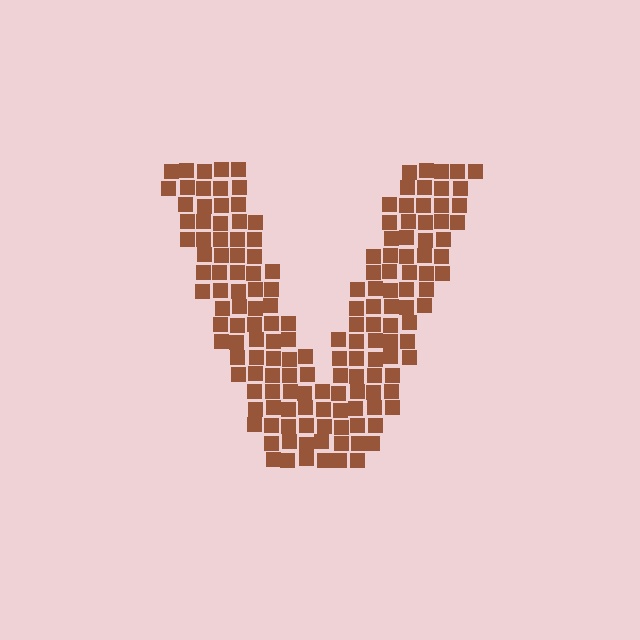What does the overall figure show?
The overall figure shows the letter V.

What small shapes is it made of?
It is made of small squares.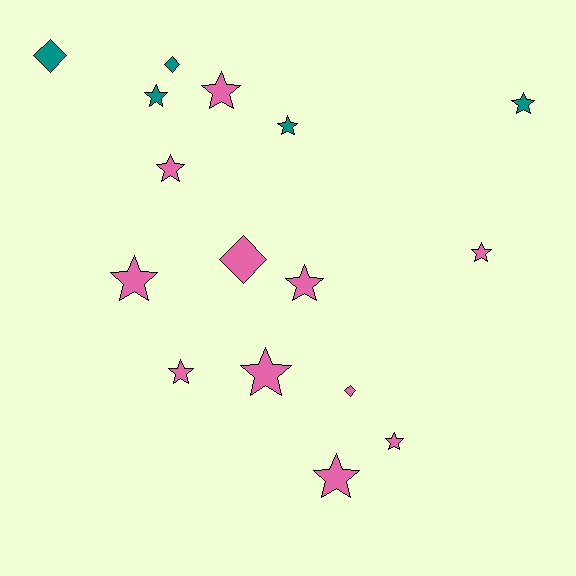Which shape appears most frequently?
Star, with 12 objects.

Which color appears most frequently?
Pink, with 11 objects.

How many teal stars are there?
There are 3 teal stars.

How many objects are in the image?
There are 16 objects.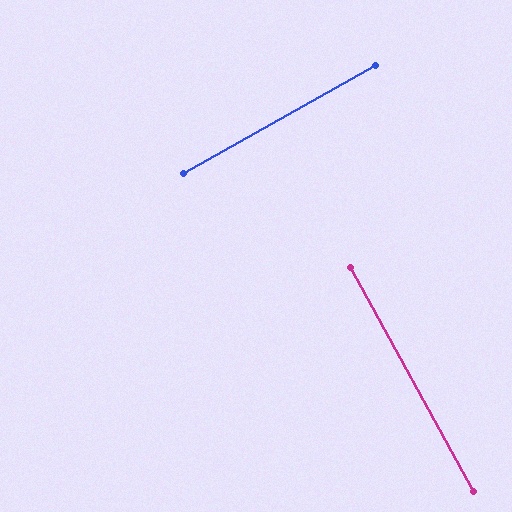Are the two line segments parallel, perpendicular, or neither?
Perpendicular — they meet at approximately 89°.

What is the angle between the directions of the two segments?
Approximately 89 degrees.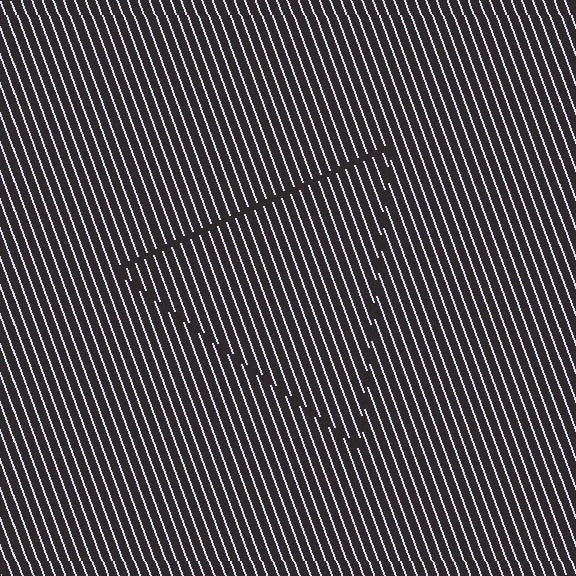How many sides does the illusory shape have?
3 sides — the line-ends trace a triangle.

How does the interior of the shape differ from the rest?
The interior of the shape contains the same grating, shifted by half a period — the contour is defined by the phase discontinuity where line-ends from the inner and outer gratings abut.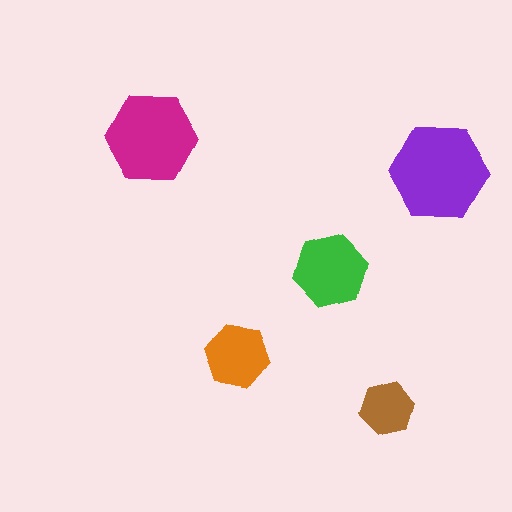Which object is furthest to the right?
The purple hexagon is rightmost.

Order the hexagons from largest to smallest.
the purple one, the magenta one, the green one, the orange one, the brown one.